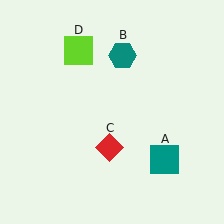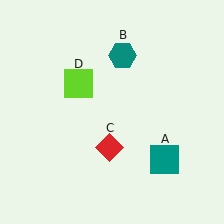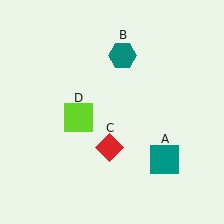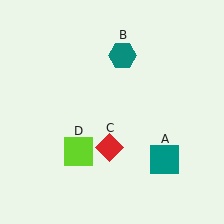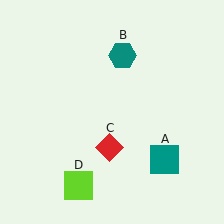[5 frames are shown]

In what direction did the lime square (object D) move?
The lime square (object D) moved down.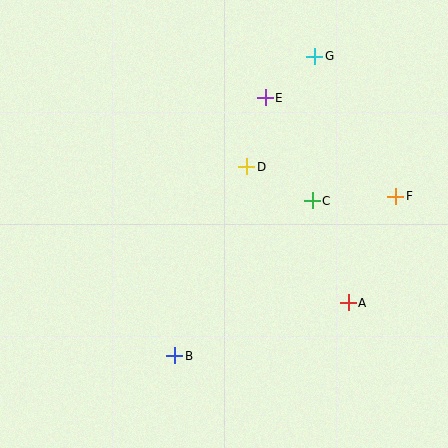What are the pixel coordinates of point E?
Point E is at (265, 98).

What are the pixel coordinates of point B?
Point B is at (175, 356).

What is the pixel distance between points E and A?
The distance between E and A is 221 pixels.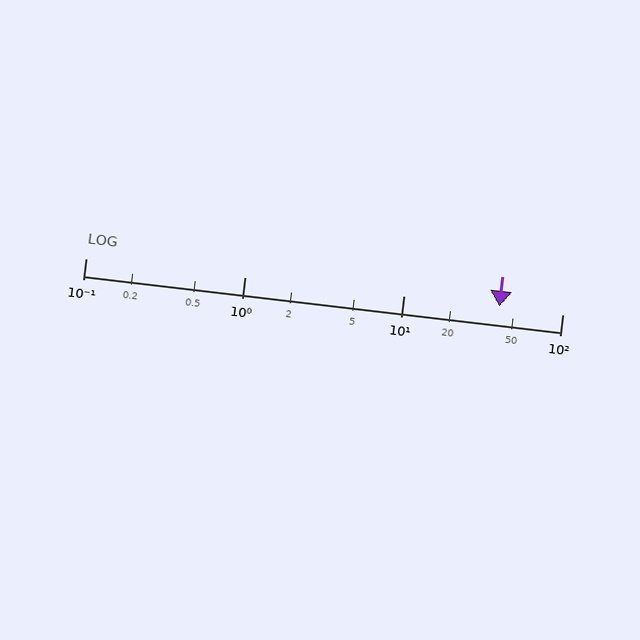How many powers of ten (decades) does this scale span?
The scale spans 3 decades, from 0.1 to 100.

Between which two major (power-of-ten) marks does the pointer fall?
The pointer is between 10 and 100.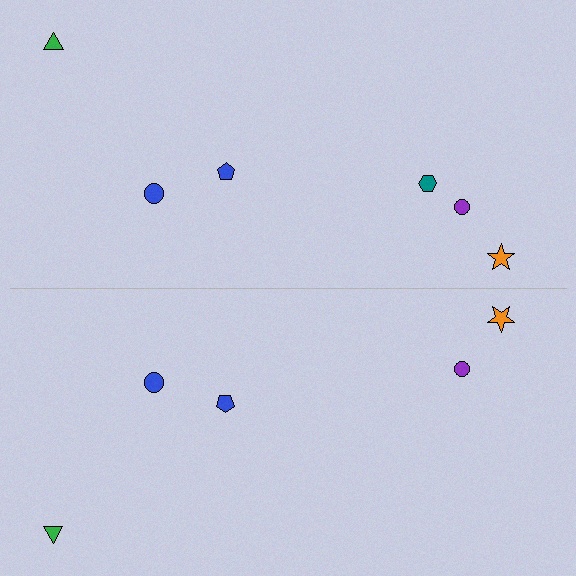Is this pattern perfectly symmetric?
No, the pattern is not perfectly symmetric. A teal hexagon is missing from the bottom side.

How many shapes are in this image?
There are 11 shapes in this image.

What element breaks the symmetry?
A teal hexagon is missing from the bottom side.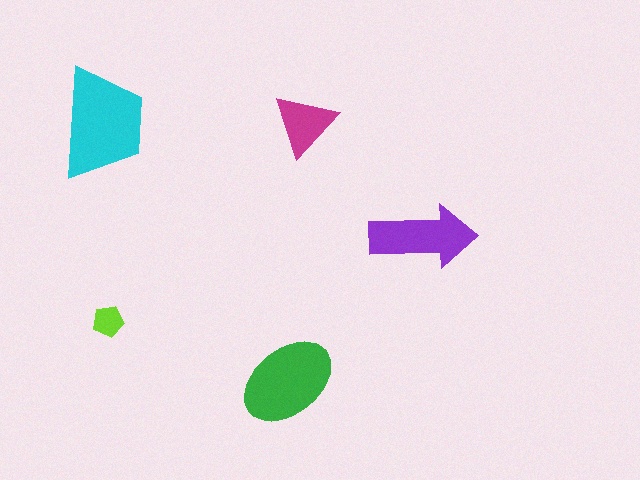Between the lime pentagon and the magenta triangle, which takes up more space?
The magenta triangle.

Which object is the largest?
The cyan trapezoid.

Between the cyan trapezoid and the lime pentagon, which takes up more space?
The cyan trapezoid.